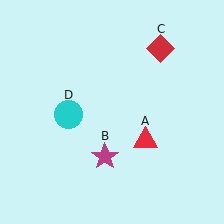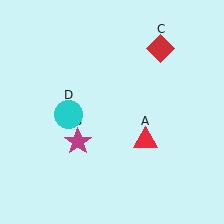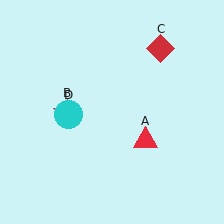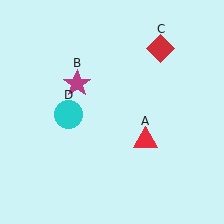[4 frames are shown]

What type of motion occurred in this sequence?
The magenta star (object B) rotated clockwise around the center of the scene.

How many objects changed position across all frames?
1 object changed position: magenta star (object B).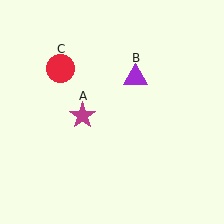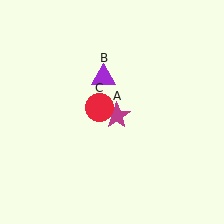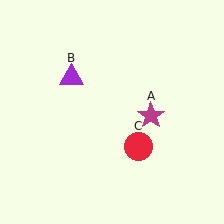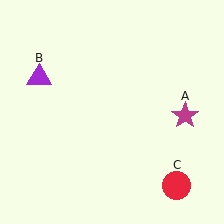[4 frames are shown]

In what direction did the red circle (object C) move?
The red circle (object C) moved down and to the right.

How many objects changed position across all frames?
3 objects changed position: magenta star (object A), purple triangle (object B), red circle (object C).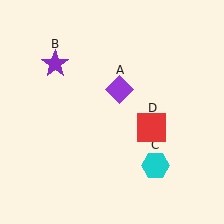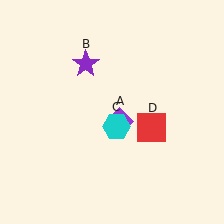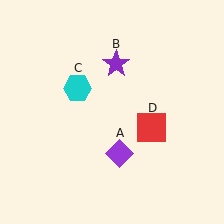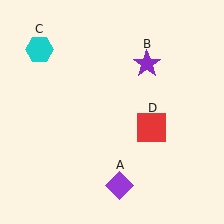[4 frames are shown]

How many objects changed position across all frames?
3 objects changed position: purple diamond (object A), purple star (object B), cyan hexagon (object C).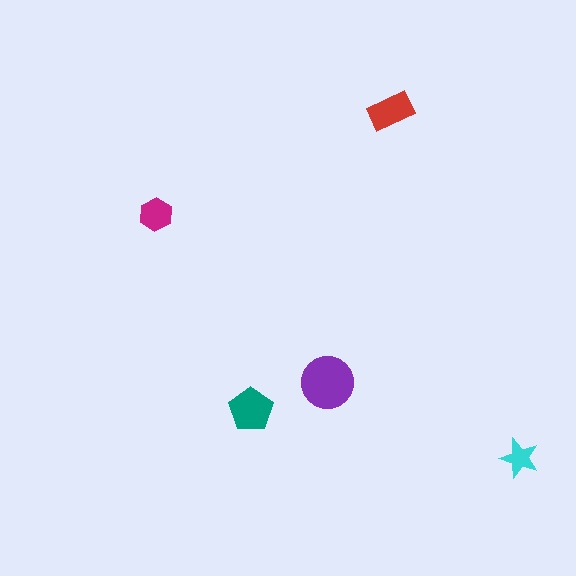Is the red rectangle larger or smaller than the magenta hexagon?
Larger.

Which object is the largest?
The purple circle.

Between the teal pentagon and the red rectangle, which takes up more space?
The teal pentagon.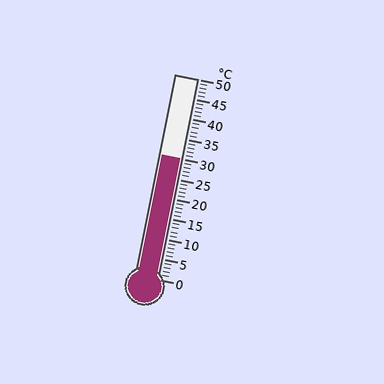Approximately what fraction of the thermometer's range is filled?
The thermometer is filled to approximately 60% of its range.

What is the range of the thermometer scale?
The thermometer scale ranges from 0°C to 50°C.